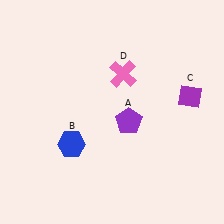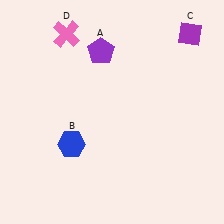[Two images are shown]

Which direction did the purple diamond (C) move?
The purple diamond (C) moved up.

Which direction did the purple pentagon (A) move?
The purple pentagon (A) moved up.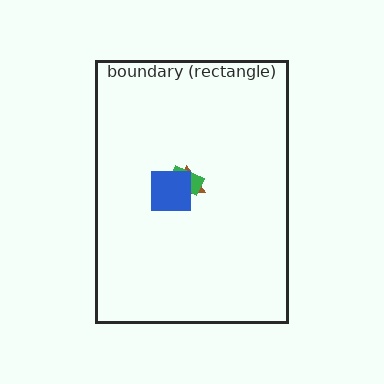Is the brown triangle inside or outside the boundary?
Inside.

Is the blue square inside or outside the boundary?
Inside.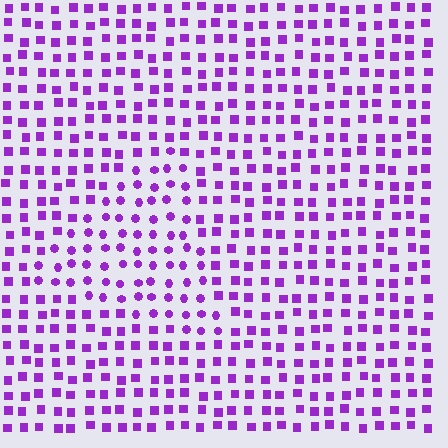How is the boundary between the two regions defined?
The boundary is defined by a change in element shape: circles inside vs. squares outside. All elements share the same color and spacing.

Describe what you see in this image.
The image is filled with small purple elements arranged in a uniform grid. A triangle-shaped region contains circles, while the surrounding area contains squares. The boundary is defined purely by the change in element shape.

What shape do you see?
I see a triangle.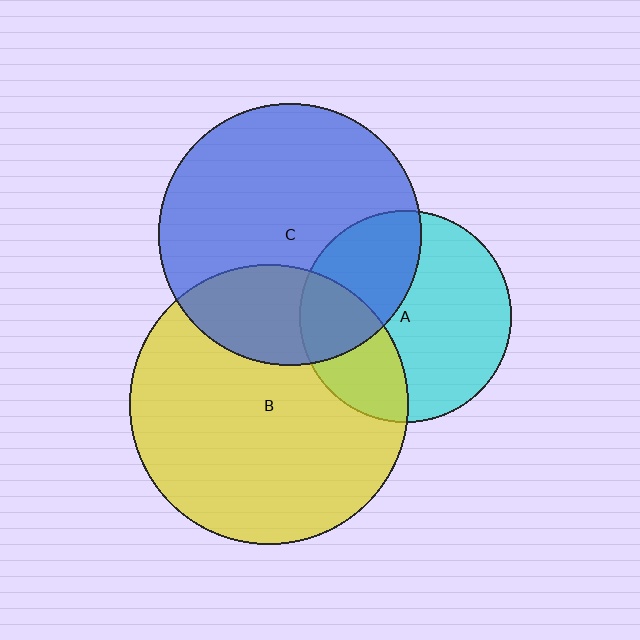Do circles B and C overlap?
Yes.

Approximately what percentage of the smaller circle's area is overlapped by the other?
Approximately 25%.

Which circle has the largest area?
Circle B (yellow).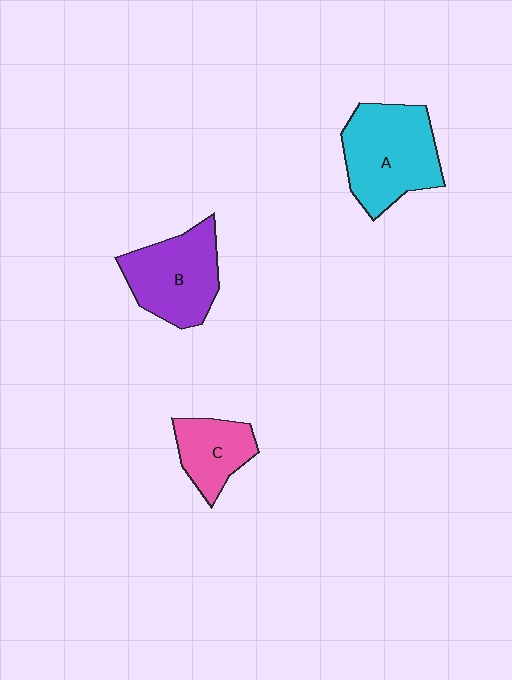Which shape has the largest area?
Shape A (cyan).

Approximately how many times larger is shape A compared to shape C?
Approximately 1.8 times.